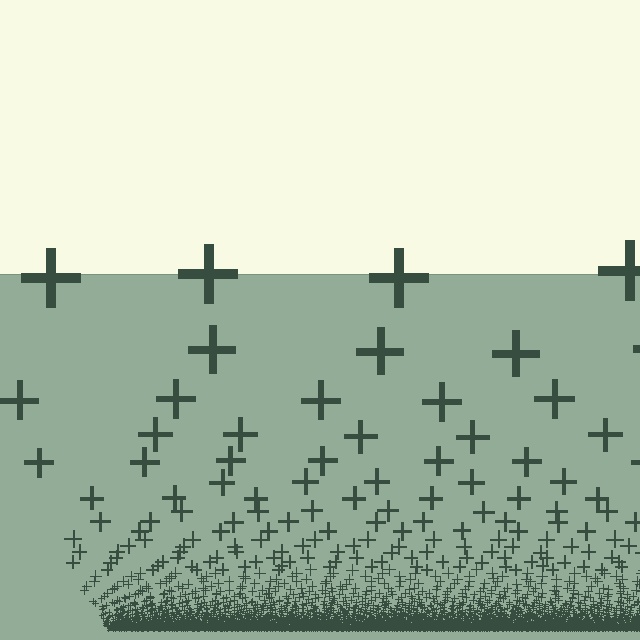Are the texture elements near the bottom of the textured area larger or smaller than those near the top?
Smaller. The gradient is inverted — elements near the bottom are smaller and denser.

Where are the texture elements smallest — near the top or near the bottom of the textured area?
Near the bottom.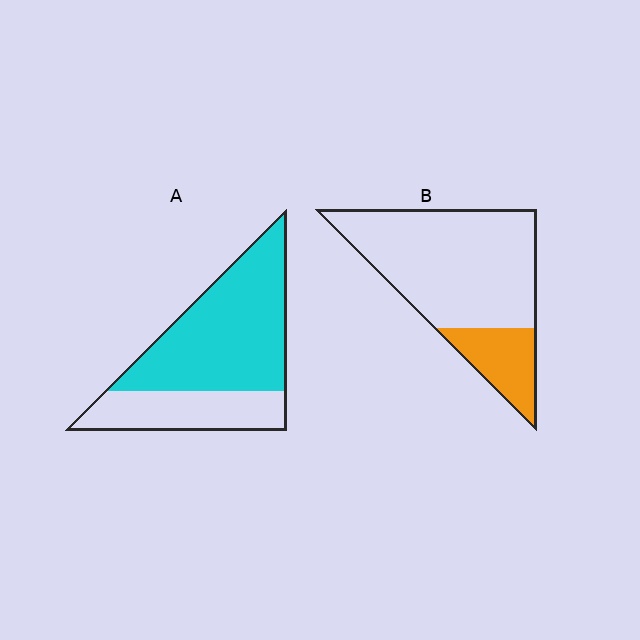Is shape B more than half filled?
No.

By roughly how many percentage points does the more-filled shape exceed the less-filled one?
By roughly 45 percentage points (A over B).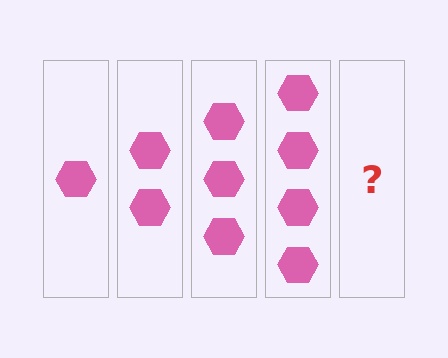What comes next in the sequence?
The next element should be 5 hexagons.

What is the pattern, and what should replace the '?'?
The pattern is that each step adds one more hexagon. The '?' should be 5 hexagons.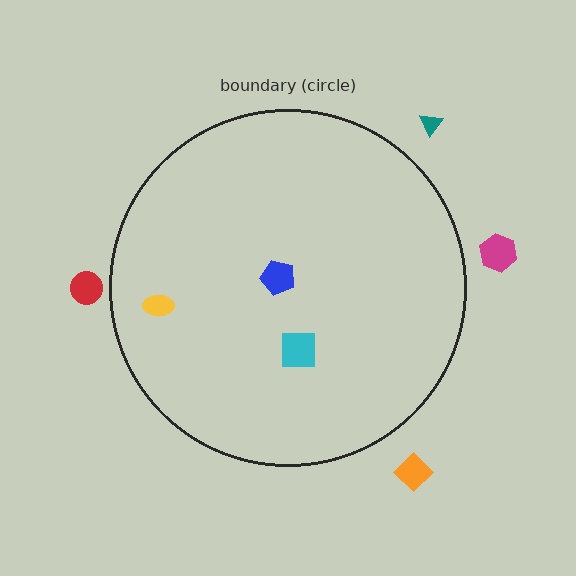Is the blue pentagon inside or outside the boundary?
Inside.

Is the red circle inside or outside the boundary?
Outside.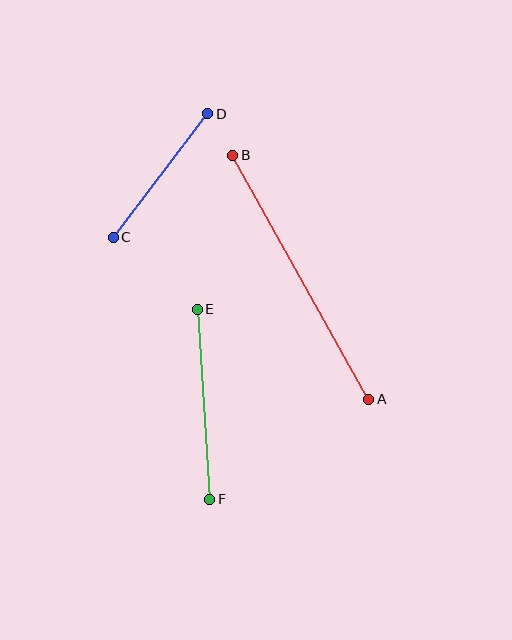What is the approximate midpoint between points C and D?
The midpoint is at approximately (160, 175) pixels.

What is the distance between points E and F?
The distance is approximately 190 pixels.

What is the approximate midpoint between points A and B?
The midpoint is at approximately (301, 277) pixels.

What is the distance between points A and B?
The distance is approximately 280 pixels.